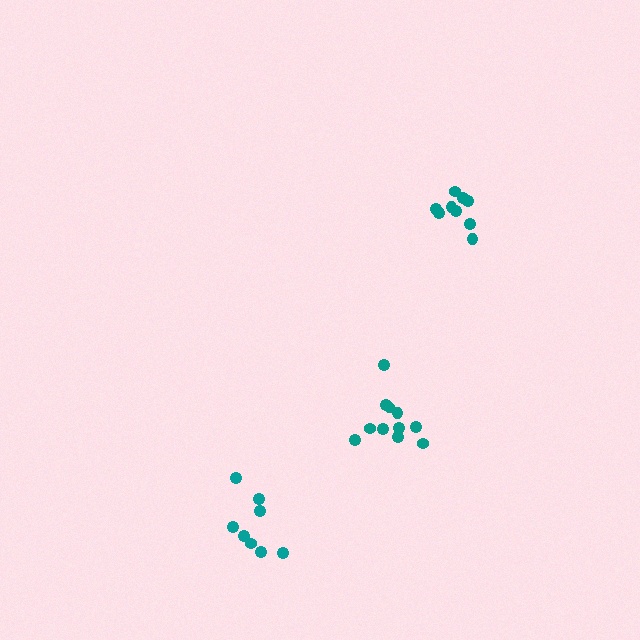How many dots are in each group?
Group 1: 8 dots, Group 2: 9 dots, Group 3: 12 dots (29 total).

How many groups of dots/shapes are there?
There are 3 groups.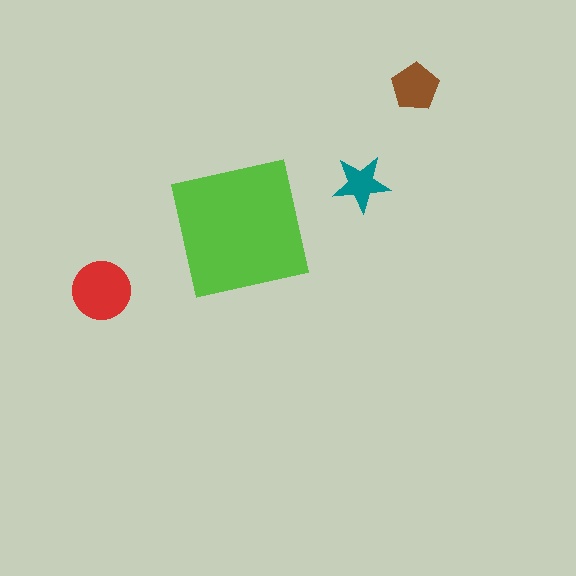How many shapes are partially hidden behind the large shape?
0 shapes are partially hidden.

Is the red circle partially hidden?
No, the red circle is fully visible.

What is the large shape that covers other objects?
A lime square.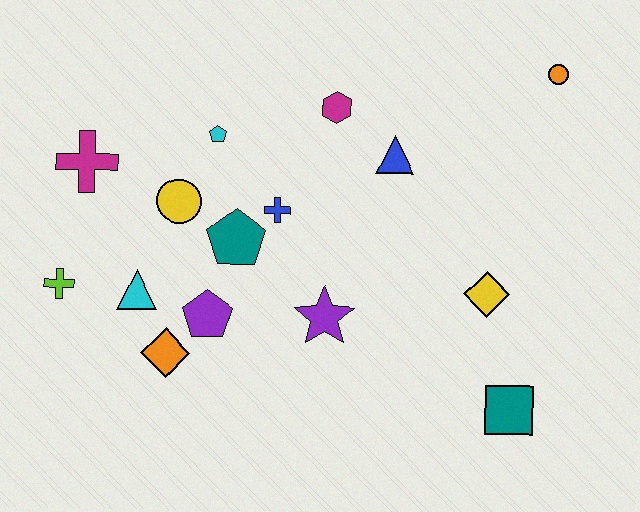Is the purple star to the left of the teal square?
Yes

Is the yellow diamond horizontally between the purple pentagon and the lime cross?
No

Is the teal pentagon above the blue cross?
No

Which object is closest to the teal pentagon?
The blue cross is closest to the teal pentagon.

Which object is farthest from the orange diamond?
The orange circle is farthest from the orange diamond.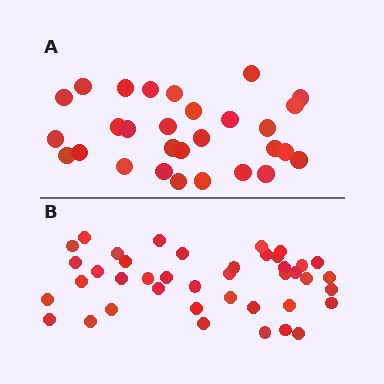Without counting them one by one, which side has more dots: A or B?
Region B (the bottom region) has more dots.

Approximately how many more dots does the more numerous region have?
Region B has roughly 12 or so more dots than region A.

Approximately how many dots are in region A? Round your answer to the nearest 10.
About 30 dots. (The exact count is 29, which rounds to 30.)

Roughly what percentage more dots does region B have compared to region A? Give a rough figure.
About 40% more.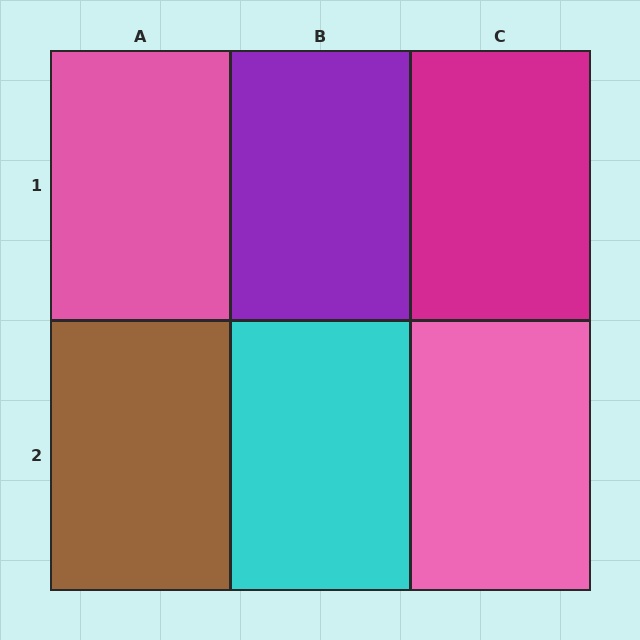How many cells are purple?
1 cell is purple.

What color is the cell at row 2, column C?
Pink.